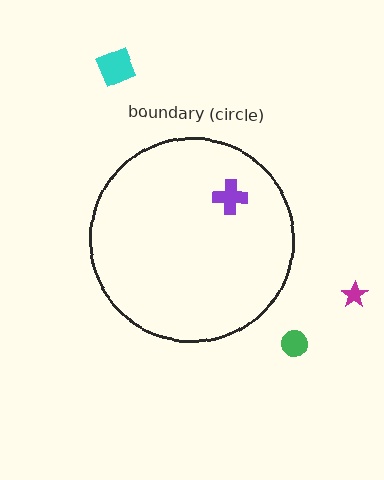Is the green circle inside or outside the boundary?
Outside.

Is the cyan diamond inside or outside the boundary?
Outside.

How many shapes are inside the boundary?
1 inside, 3 outside.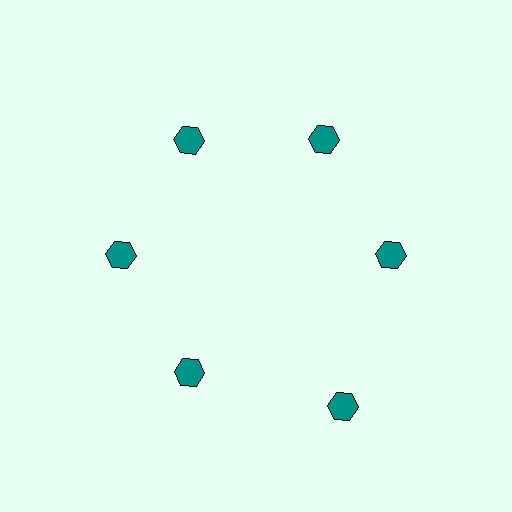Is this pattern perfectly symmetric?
No. The 6 teal hexagons are arranged in a ring, but one element near the 5 o'clock position is pushed outward from the center, breaking the 6-fold rotational symmetry.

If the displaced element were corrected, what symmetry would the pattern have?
It would have 6-fold rotational symmetry — the pattern would map onto itself every 60 degrees.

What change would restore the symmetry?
The symmetry would be restored by moving it inward, back onto the ring so that all 6 hexagons sit at equal angles and equal distance from the center.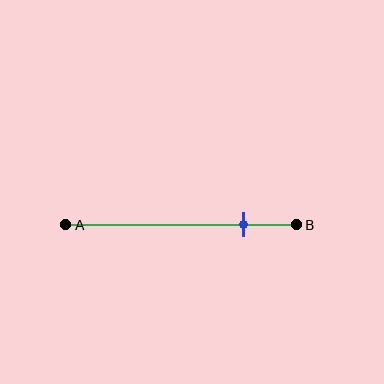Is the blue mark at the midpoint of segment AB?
No, the mark is at about 75% from A, not at the 50% midpoint.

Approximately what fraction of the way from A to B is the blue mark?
The blue mark is approximately 75% of the way from A to B.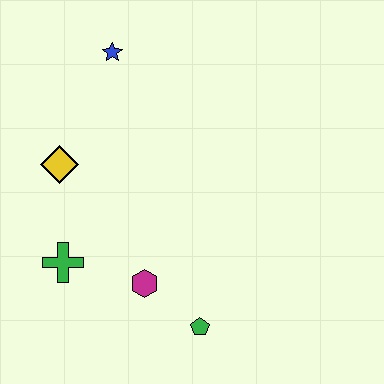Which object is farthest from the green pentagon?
The blue star is farthest from the green pentagon.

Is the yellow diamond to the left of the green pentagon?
Yes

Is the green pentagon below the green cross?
Yes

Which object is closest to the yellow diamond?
The green cross is closest to the yellow diamond.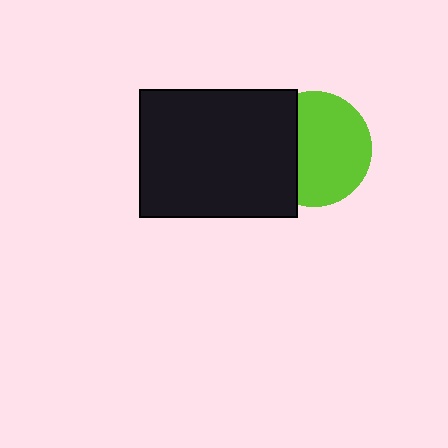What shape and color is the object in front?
The object in front is a black rectangle.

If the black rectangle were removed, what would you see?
You would see the complete lime circle.